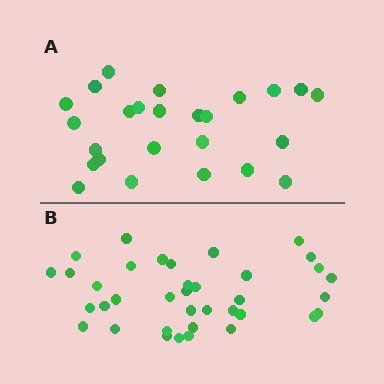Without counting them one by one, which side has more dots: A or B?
Region B (the bottom region) has more dots.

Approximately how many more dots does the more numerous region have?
Region B has roughly 12 or so more dots than region A.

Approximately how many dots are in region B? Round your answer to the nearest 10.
About 40 dots. (The exact count is 37, which rounds to 40.)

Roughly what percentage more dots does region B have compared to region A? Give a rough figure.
About 50% more.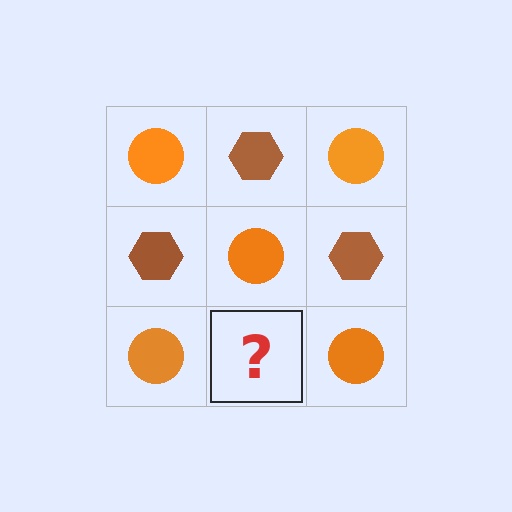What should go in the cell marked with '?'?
The missing cell should contain a brown hexagon.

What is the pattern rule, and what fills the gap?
The rule is that it alternates orange circle and brown hexagon in a checkerboard pattern. The gap should be filled with a brown hexagon.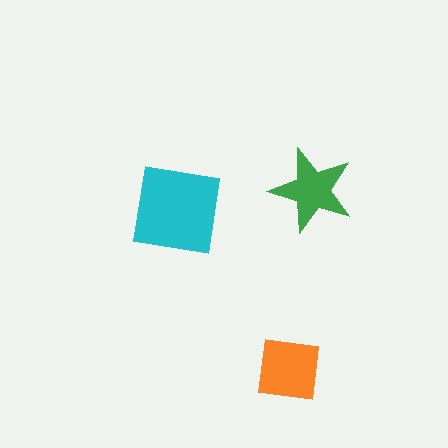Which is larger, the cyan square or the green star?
The cyan square.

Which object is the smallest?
The green star.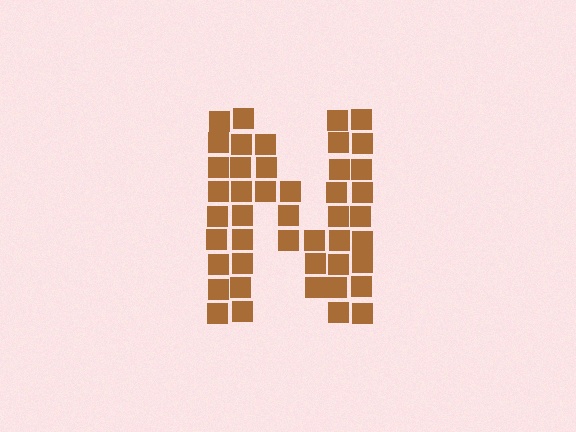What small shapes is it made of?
It is made of small squares.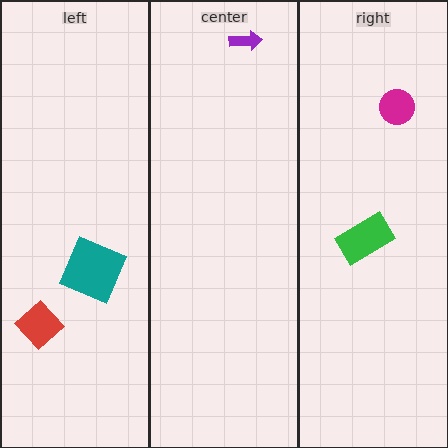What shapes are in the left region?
The red diamond, the teal square.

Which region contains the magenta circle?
The right region.